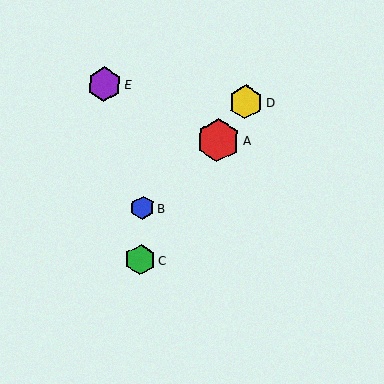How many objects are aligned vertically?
2 objects (B, C) are aligned vertically.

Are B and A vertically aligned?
No, B is at x≈142 and A is at x≈218.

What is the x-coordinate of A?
Object A is at x≈218.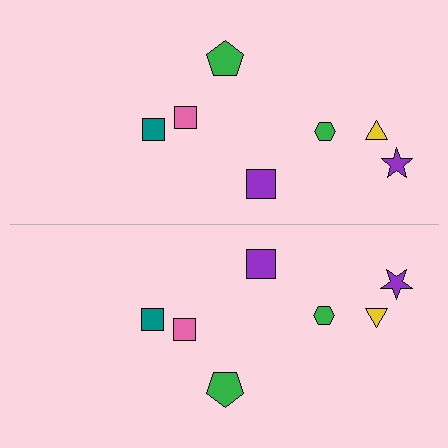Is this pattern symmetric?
Yes, this pattern has bilateral (reflection) symmetry.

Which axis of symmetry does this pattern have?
The pattern has a horizontal axis of symmetry running through the center of the image.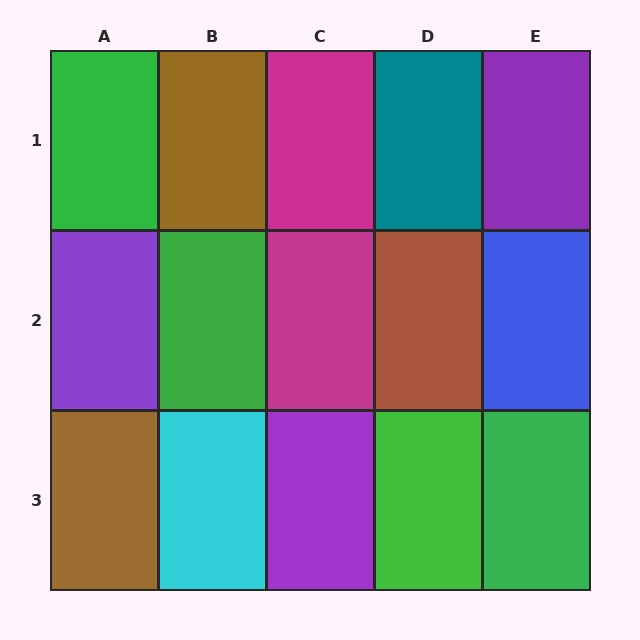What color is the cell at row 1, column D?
Teal.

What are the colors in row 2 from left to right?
Purple, green, magenta, brown, blue.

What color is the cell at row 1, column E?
Purple.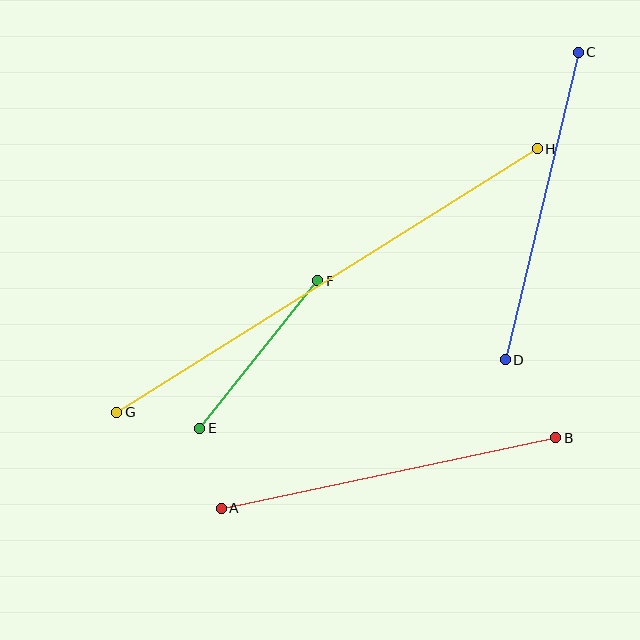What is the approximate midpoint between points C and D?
The midpoint is at approximately (542, 206) pixels.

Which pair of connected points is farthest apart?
Points G and H are farthest apart.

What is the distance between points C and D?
The distance is approximately 316 pixels.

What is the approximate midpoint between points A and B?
The midpoint is at approximately (389, 473) pixels.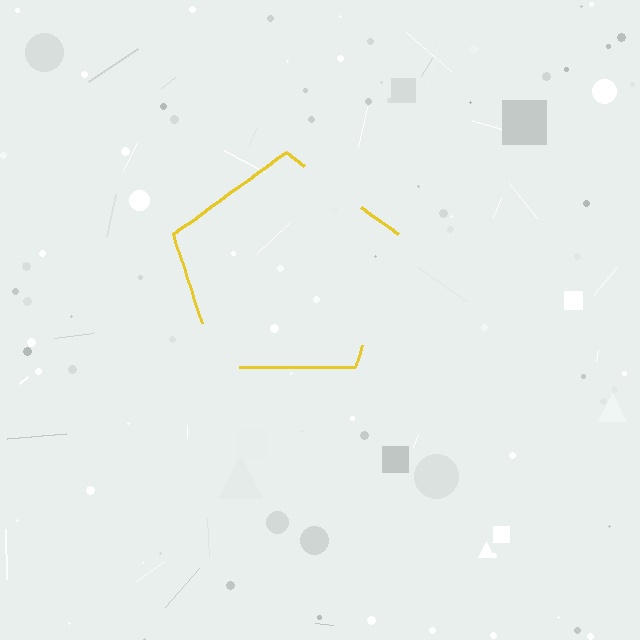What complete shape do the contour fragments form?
The contour fragments form a pentagon.